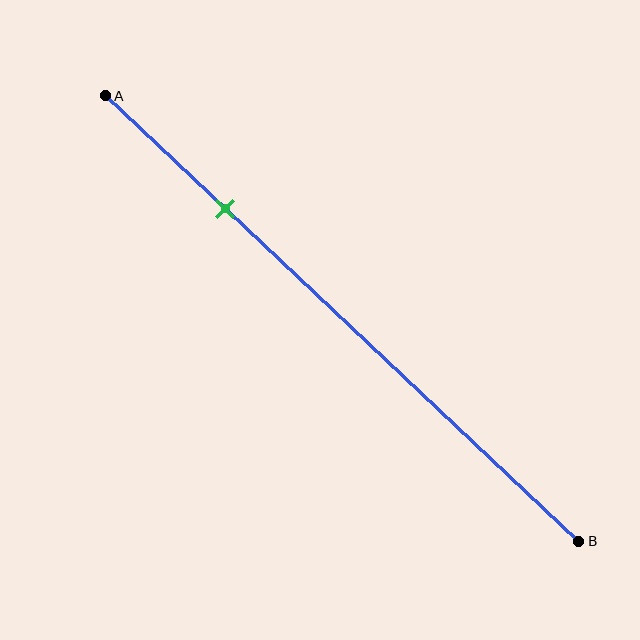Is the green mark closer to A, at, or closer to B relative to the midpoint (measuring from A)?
The green mark is closer to point A than the midpoint of segment AB.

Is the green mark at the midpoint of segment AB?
No, the mark is at about 25% from A, not at the 50% midpoint.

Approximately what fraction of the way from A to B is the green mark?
The green mark is approximately 25% of the way from A to B.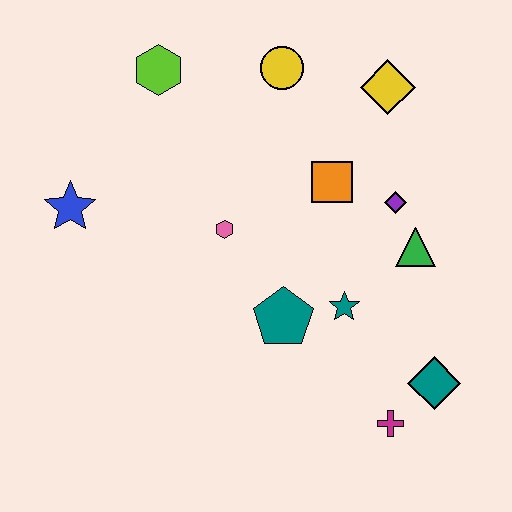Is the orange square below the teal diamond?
No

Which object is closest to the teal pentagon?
The teal star is closest to the teal pentagon.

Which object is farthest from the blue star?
The teal diamond is farthest from the blue star.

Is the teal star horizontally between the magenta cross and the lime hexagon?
Yes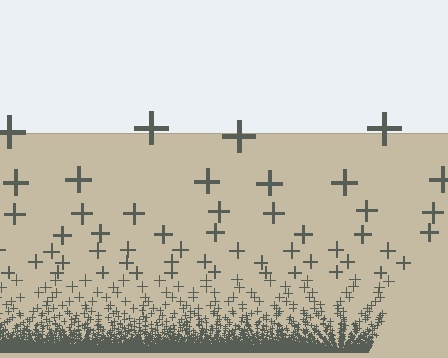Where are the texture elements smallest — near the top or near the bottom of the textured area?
Near the bottom.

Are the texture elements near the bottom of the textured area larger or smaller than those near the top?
Smaller. The gradient is inverted — elements near the bottom are smaller and denser.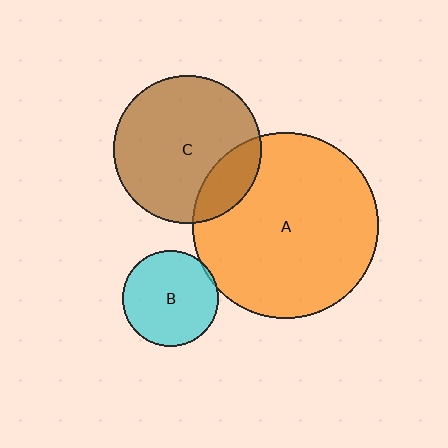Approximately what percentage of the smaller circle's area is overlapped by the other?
Approximately 20%.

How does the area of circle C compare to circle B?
Approximately 2.4 times.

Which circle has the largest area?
Circle A (orange).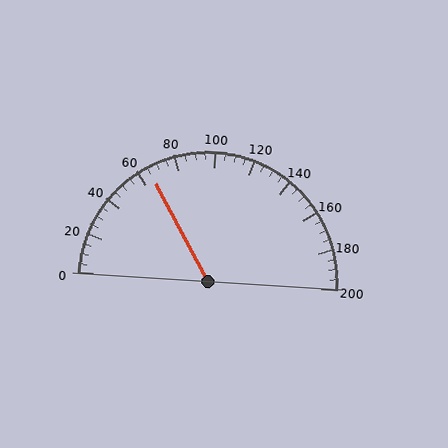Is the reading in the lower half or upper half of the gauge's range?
The reading is in the lower half of the range (0 to 200).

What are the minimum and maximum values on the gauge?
The gauge ranges from 0 to 200.